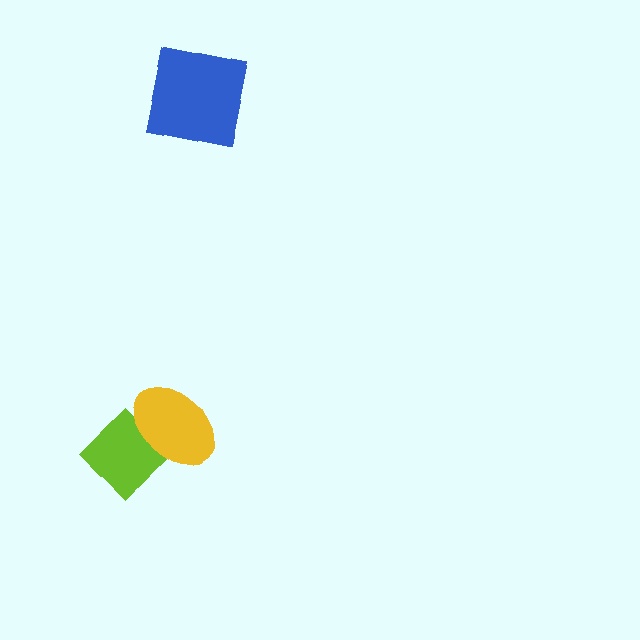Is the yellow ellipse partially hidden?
No, no other shape covers it.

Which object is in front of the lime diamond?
The yellow ellipse is in front of the lime diamond.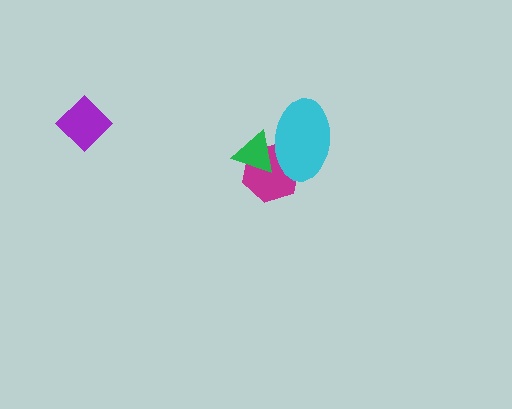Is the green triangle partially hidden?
Yes, it is partially covered by another shape.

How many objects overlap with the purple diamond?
0 objects overlap with the purple diamond.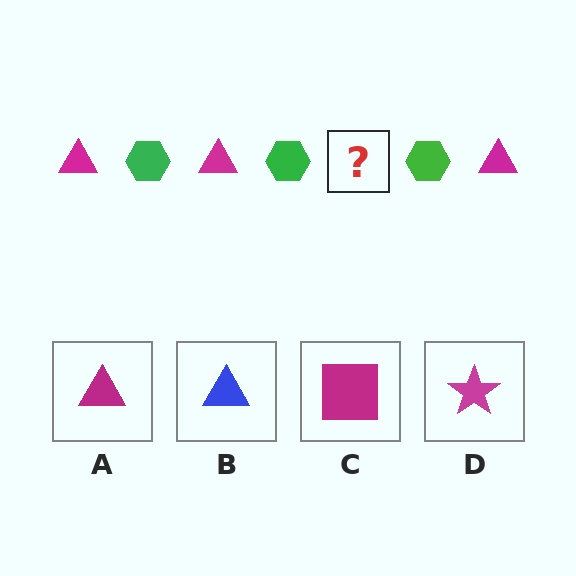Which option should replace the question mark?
Option A.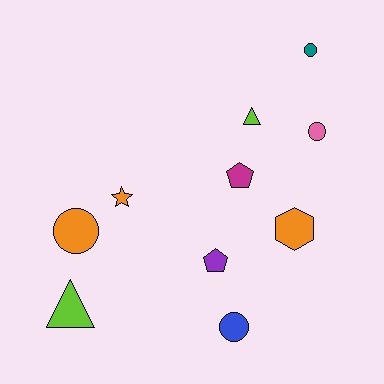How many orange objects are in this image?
There are 3 orange objects.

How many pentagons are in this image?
There are 2 pentagons.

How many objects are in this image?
There are 10 objects.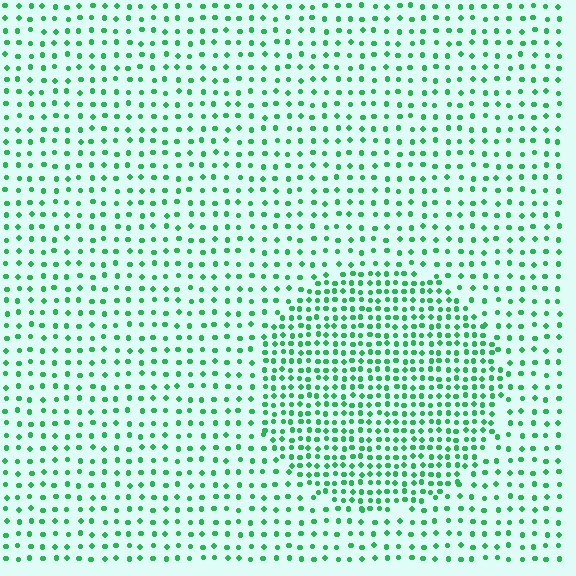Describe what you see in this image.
The image contains small green elements arranged at two different densities. A circle-shaped region is visible where the elements are more densely packed than the surrounding area.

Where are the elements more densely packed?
The elements are more densely packed inside the circle boundary.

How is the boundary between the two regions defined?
The boundary is defined by a change in element density (approximately 2.0x ratio). All elements are the same color, size, and shape.